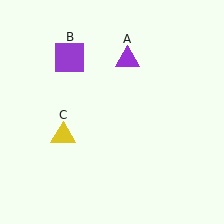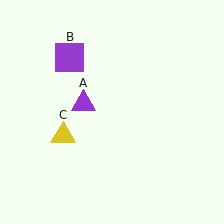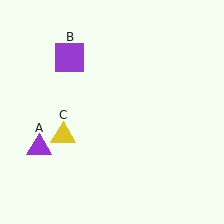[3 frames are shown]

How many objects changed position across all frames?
1 object changed position: purple triangle (object A).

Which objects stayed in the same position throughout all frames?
Purple square (object B) and yellow triangle (object C) remained stationary.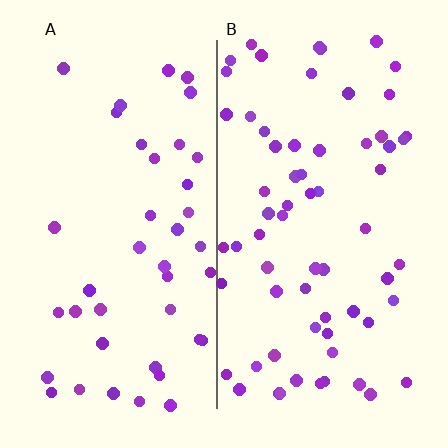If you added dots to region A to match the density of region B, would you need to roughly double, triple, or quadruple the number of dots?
Approximately double.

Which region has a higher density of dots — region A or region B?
B (the right).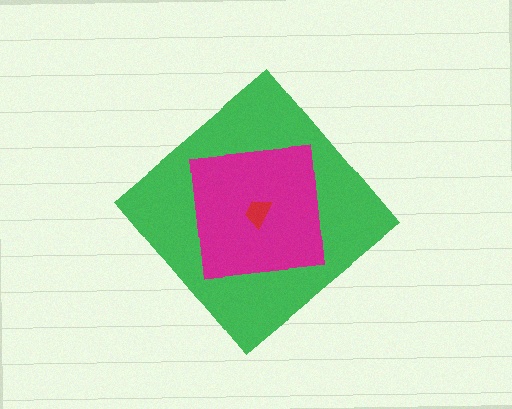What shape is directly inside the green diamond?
The magenta square.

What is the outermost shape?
The green diamond.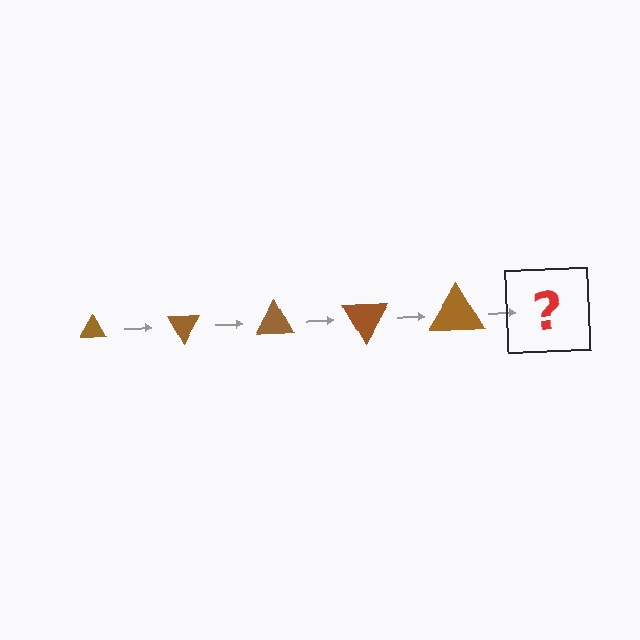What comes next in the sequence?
The next element should be a triangle, larger than the previous one and rotated 300 degrees from the start.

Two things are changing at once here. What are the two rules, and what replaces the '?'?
The two rules are that the triangle grows larger each step and it rotates 60 degrees each step. The '?' should be a triangle, larger than the previous one and rotated 300 degrees from the start.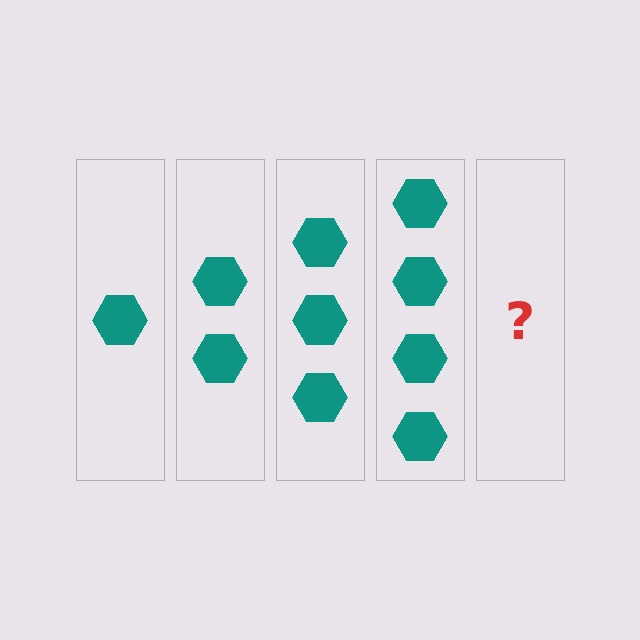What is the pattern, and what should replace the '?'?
The pattern is that each step adds one more hexagon. The '?' should be 5 hexagons.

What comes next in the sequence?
The next element should be 5 hexagons.